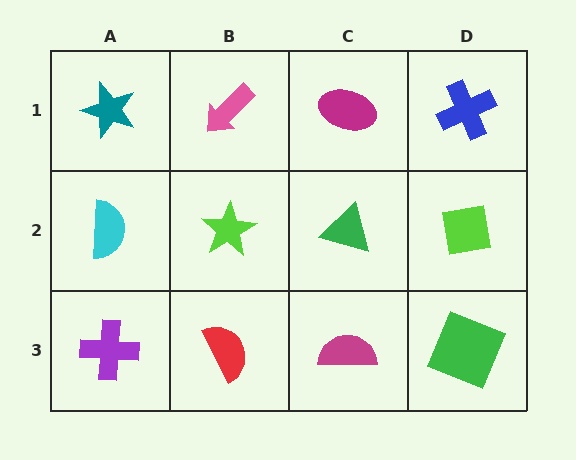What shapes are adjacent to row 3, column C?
A green triangle (row 2, column C), a red semicircle (row 3, column B), a green square (row 3, column D).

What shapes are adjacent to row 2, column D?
A blue cross (row 1, column D), a green square (row 3, column D), a green triangle (row 2, column C).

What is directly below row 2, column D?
A green square.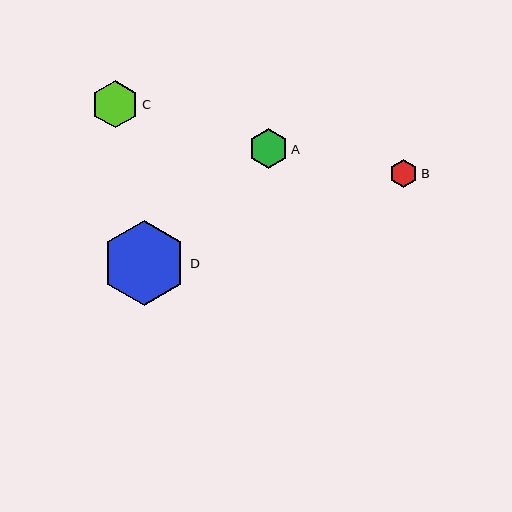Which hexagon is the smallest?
Hexagon B is the smallest with a size of approximately 28 pixels.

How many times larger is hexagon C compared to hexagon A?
Hexagon C is approximately 1.2 times the size of hexagon A.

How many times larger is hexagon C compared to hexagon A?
Hexagon C is approximately 1.2 times the size of hexagon A.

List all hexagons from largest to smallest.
From largest to smallest: D, C, A, B.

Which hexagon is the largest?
Hexagon D is the largest with a size of approximately 85 pixels.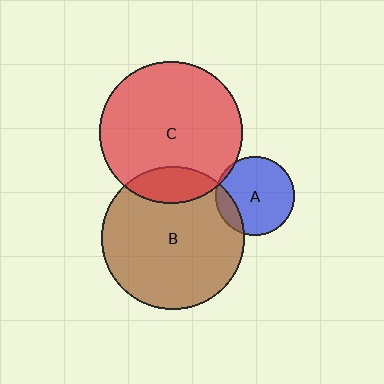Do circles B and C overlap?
Yes.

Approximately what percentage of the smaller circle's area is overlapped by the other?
Approximately 15%.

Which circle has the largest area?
Circle B (brown).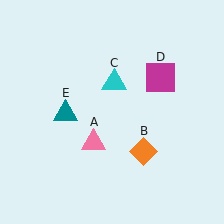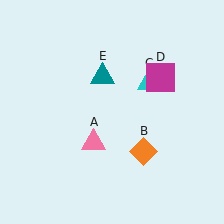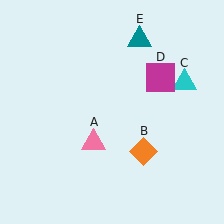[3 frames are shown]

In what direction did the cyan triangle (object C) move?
The cyan triangle (object C) moved right.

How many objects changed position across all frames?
2 objects changed position: cyan triangle (object C), teal triangle (object E).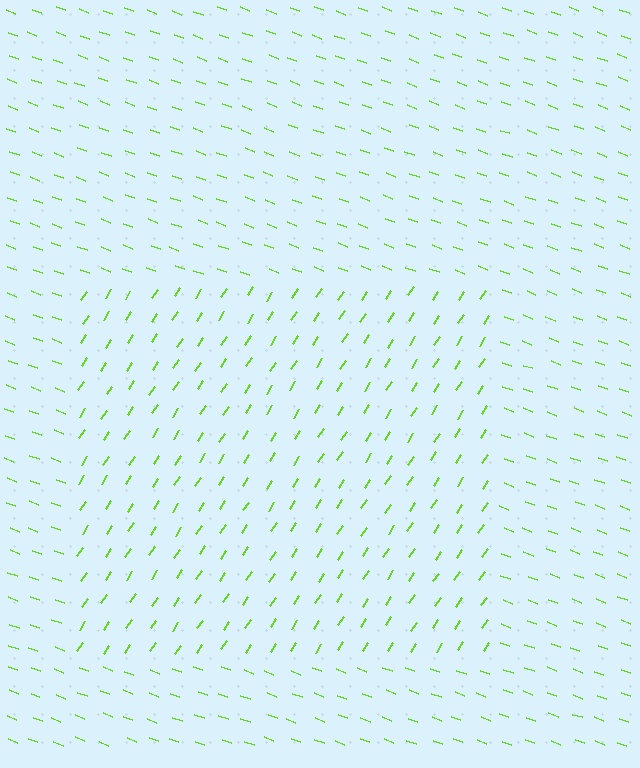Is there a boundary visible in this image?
Yes, there is a texture boundary formed by a change in line orientation.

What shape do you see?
I see a rectangle.